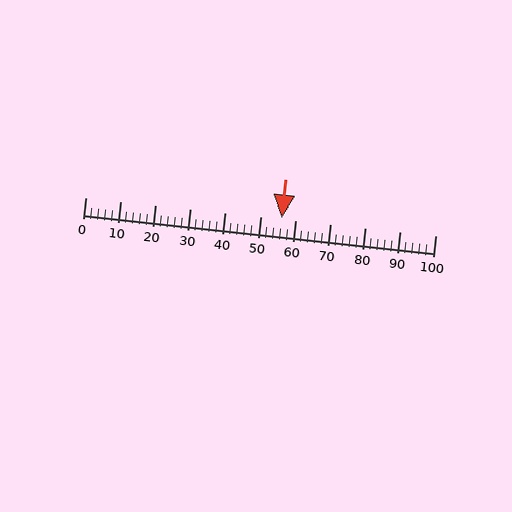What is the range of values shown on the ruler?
The ruler shows values from 0 to 100.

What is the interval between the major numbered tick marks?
The major tick marks are spaced 10 units apart.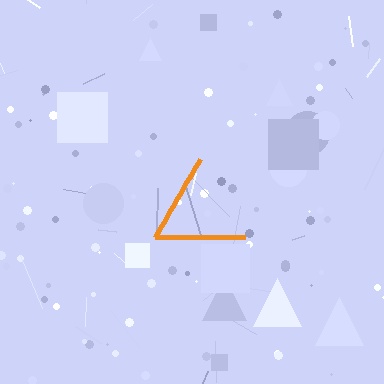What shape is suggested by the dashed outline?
The dashed outline suggests a triangle.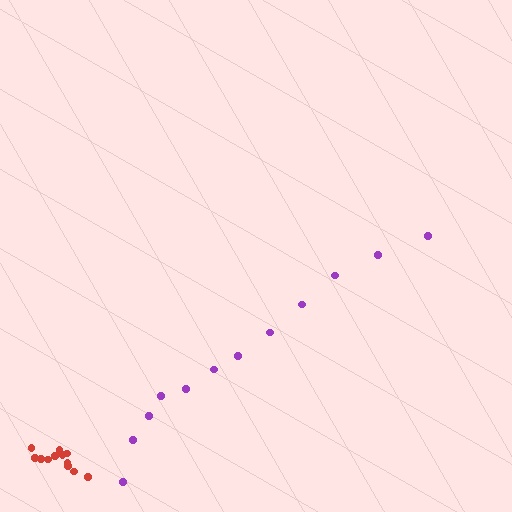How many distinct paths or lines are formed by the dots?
There are 2 distinct paths.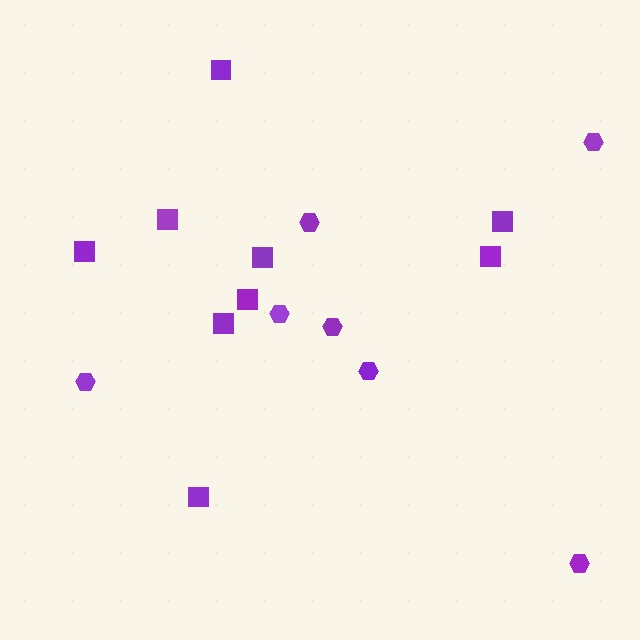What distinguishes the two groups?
There are 2 groups: one group of hexagons (7) and one group of squares (9).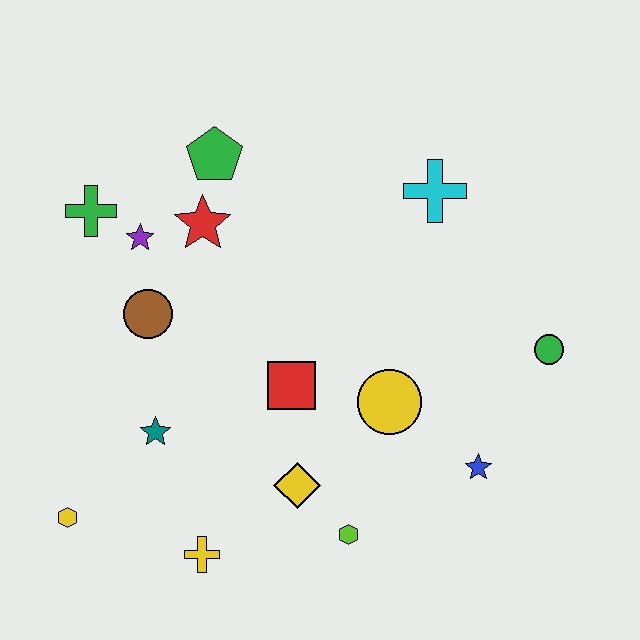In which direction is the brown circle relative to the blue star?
The brown circle is to the left of the blue star.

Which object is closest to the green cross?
The purple star is closest to the green cross.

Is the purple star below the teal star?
No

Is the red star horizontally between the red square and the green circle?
No